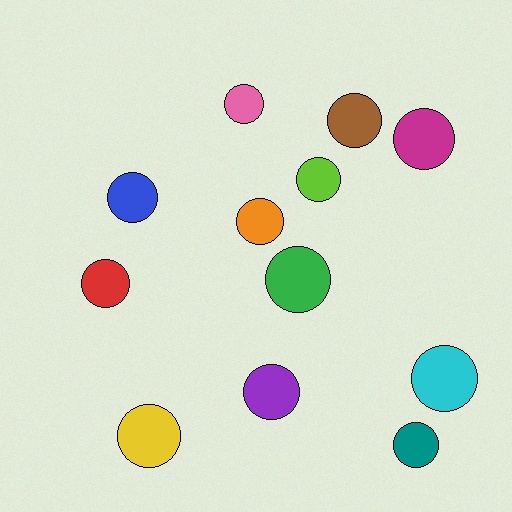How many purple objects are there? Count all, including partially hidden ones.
There is 1 purple object.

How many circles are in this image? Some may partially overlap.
There are 12 circles.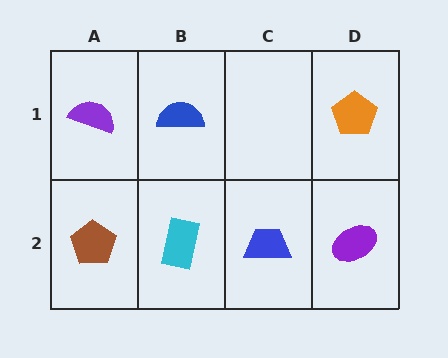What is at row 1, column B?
A blue semicircle.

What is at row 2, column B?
A cyan rectangle.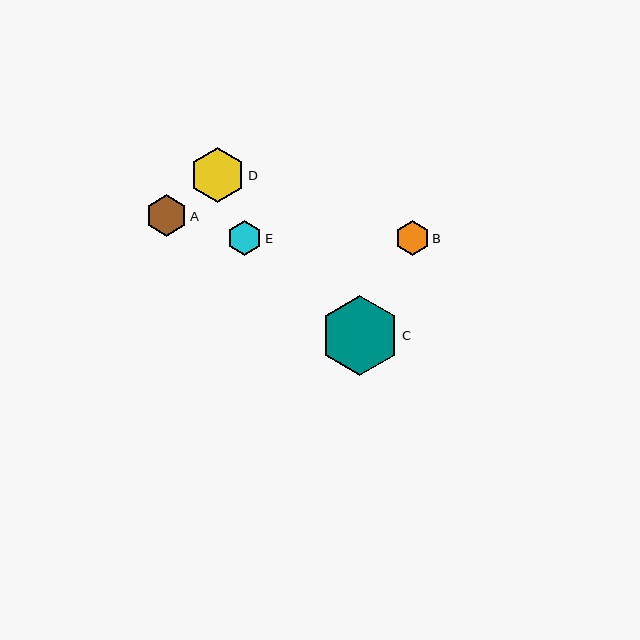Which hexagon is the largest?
Hexagon C is the largest with a size of approximately 79 pixels.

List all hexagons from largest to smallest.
From largest to smallest: C, D, A, E, B.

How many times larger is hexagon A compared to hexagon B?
Hexagon A is approximately 1.2 times the size of hexagon B.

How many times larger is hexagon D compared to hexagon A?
Hexagon D is approximately 1.3 times the size of hexagon A.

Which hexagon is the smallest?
Hexagon B is the smallest with a size of approximately 35 pixels.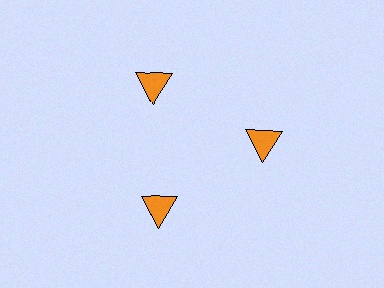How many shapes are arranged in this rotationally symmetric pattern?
There are 3 shapes, arranged in 3 groups of 1.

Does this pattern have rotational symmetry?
Yes, this pattern has 3-fold rotational symmetry. It looks the same after rotating 120 degrees around the center.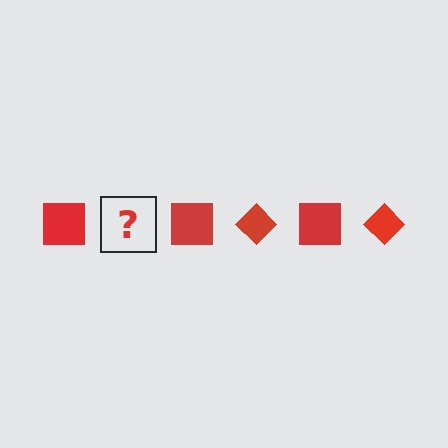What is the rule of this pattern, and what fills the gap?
The rule is that the pattern cycles through square, diamond shapes in red. The gap should be filled with a red diamond.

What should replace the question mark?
The question mark should be replaced with a red diamond.